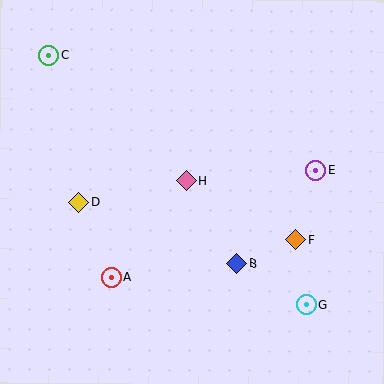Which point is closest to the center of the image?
Point H at (186, 181) is closest to the center.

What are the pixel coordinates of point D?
Point D is at (78, 202).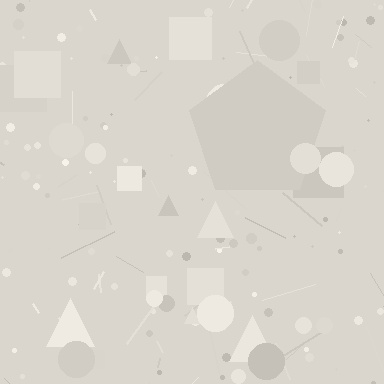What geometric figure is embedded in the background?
A pentagon is embedded in the background.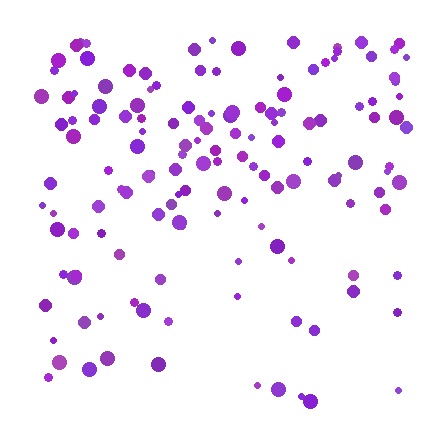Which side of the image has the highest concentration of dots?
The top.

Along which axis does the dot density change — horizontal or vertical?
Vertical.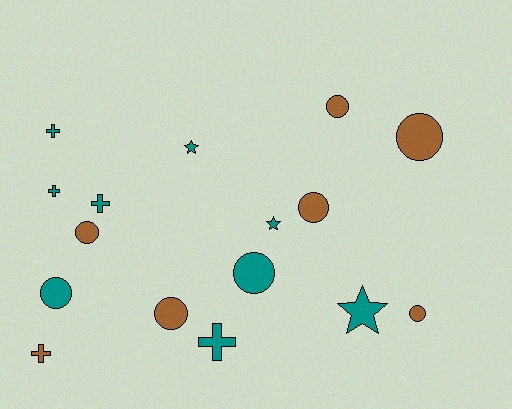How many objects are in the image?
There are 16 objects.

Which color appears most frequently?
Teal, with 9 objects.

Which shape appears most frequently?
Circle, with 8 objects.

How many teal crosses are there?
There are 4 teal crosses.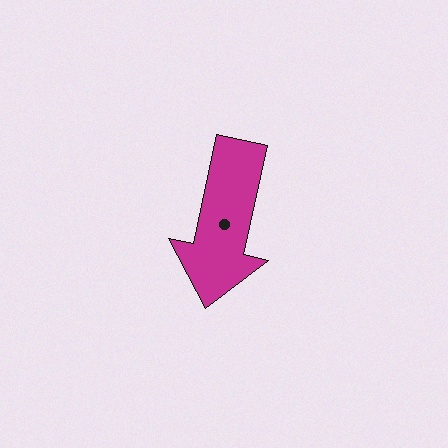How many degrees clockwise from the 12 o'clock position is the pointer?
Approximately 192 degrees.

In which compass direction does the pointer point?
South.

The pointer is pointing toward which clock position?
Roughly 6 o'clock.